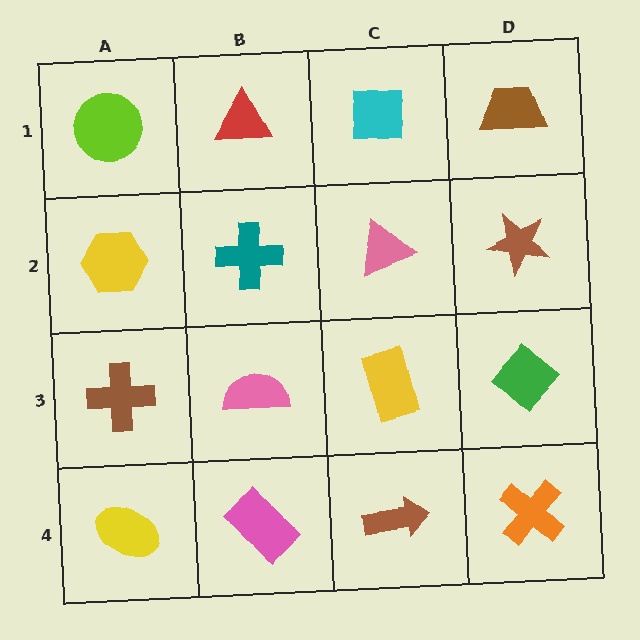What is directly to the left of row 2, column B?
A yellow hexagon.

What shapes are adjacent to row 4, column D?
A green diamond (row 3, column D), a brown arrow (row 4, column C).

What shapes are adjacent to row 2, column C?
A cyan square (row 1, column C), a yellow rectangle (row 3, column C), a teal cross (row 2, column B), a brown star (row 2, column D).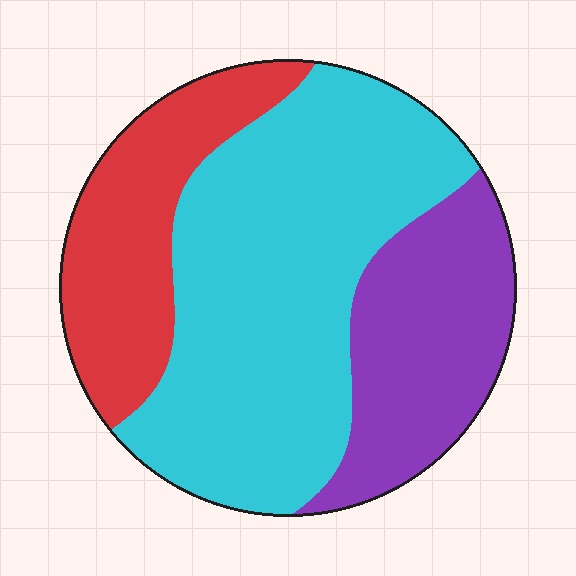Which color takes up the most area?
Cyan, at roughly 55%.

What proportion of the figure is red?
Red covers around 25% of the figure.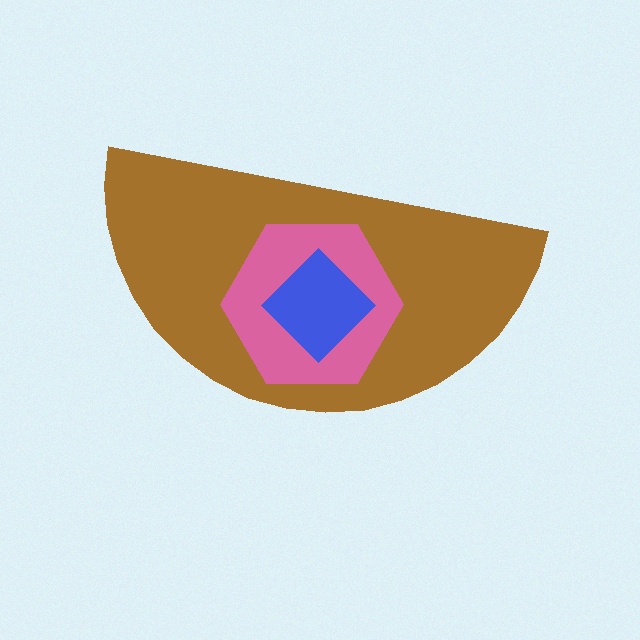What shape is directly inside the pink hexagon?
The blue diamond.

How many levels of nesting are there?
3.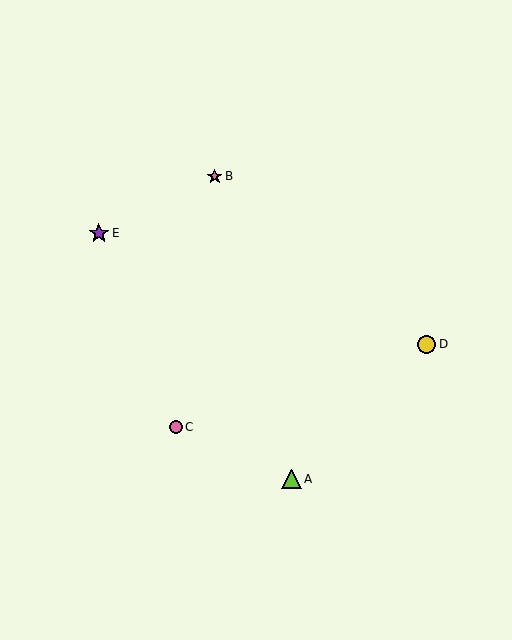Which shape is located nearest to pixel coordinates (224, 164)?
The pink star (labeled B) at (215, 176) is nearest to that location.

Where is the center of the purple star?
The center of the purple star is at (99, 233).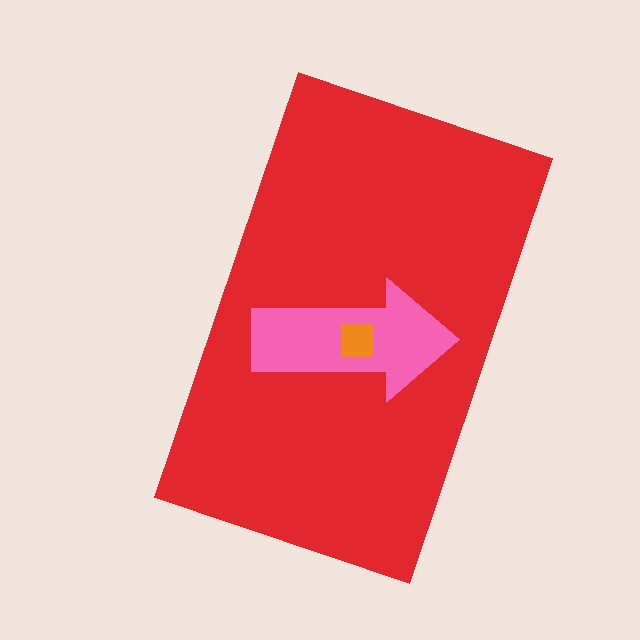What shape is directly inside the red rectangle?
The pink arrow.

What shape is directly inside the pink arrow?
The orange square.